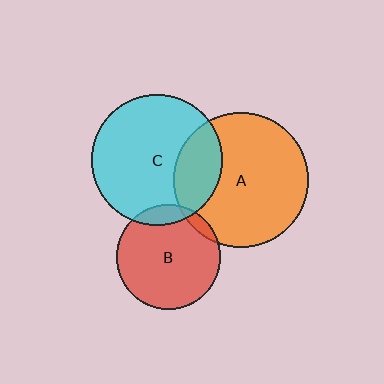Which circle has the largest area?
Circle A (orange).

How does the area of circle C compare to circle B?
Approximately 1.6 times.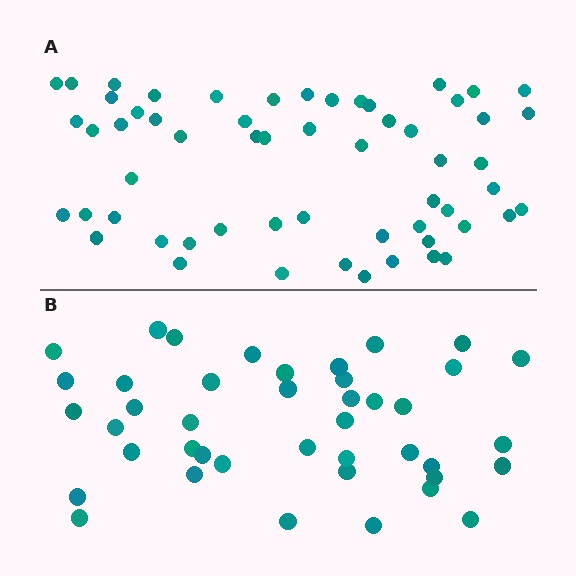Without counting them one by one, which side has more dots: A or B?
Region A (the top region) has more dots.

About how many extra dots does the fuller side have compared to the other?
Region A has approximately 15 more dots than region B.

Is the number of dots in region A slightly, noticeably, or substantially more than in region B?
Region A has noticeably more, but not dramatically so. The ratio is roughly 1.4 to 1.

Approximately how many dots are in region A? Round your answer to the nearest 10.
About 60 dots. (The exact count is 58, which rounds to 60.)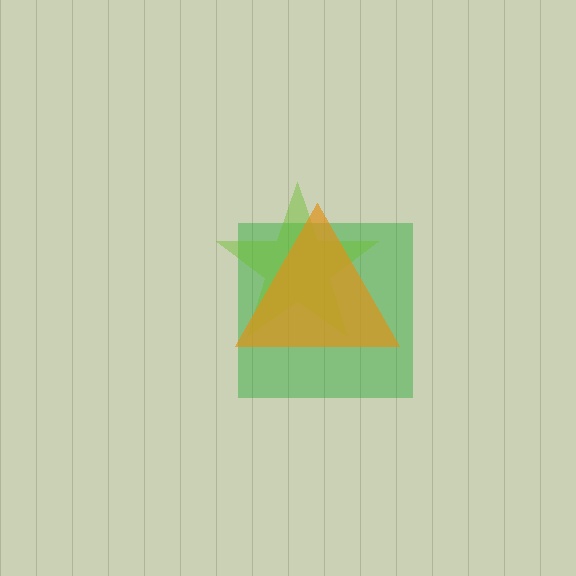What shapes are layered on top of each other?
The layered shapes are: a green square, a lime star, an orange triangle.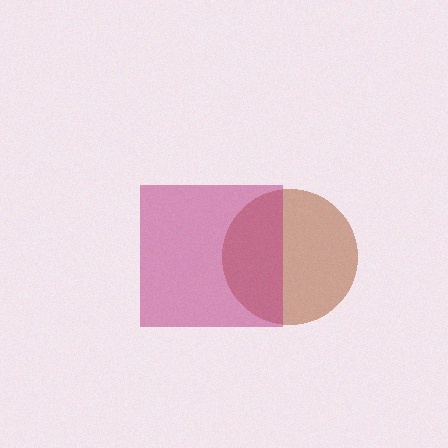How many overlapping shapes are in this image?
There are 2 overlapping shapes in the image.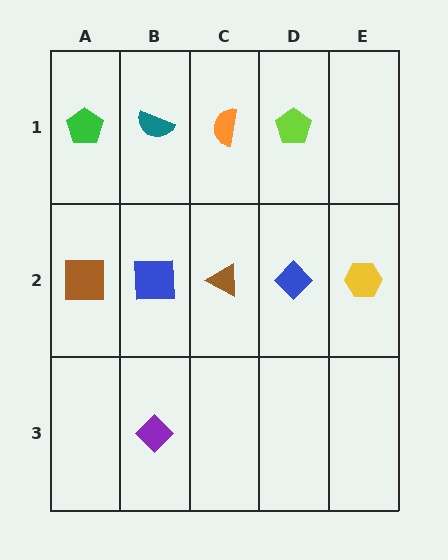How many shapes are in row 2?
5 shapes.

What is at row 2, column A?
A brown square.